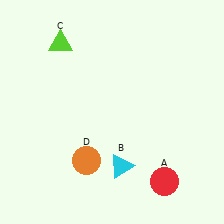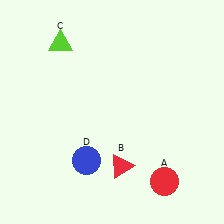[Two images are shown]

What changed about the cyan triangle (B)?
In Image 1, B is cyan. In Image 2, it changed to red.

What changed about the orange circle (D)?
In Image 1, D is orange. In Image 2, it changed to blue.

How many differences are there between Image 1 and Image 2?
There are 2 differences between the two images.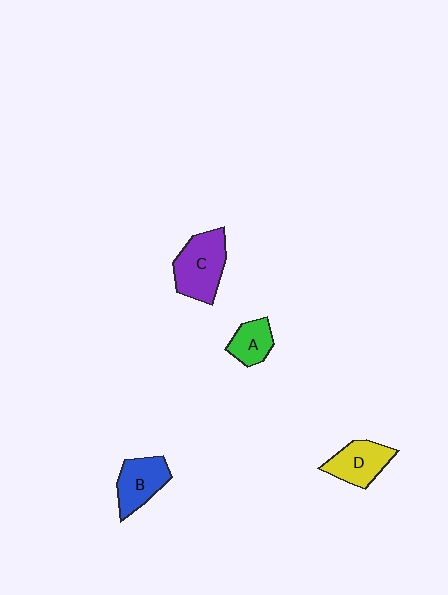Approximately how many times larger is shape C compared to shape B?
Approximately 1.3 times.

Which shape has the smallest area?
Shape A (green).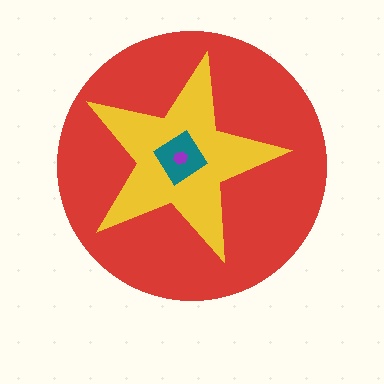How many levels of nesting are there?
4.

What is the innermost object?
The purple hexagon.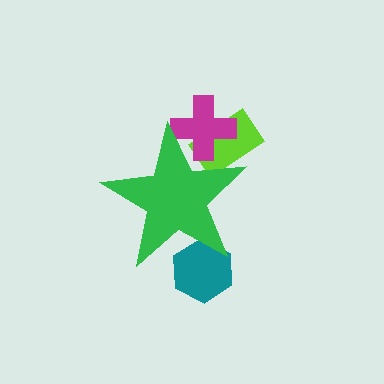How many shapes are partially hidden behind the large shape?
3 shapes are partially hidden.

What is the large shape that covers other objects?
A green star.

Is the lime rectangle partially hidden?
Yes, the lime rectangle is partially hidden behind the green star.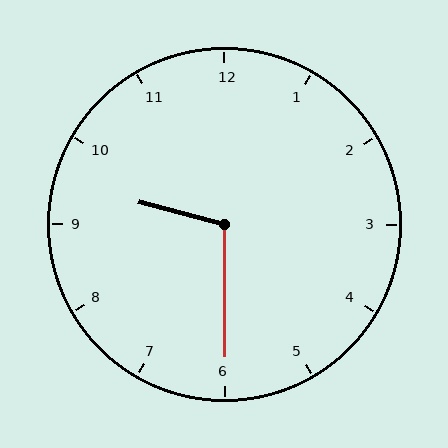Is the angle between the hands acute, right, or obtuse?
It is obtuse.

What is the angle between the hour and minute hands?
Approximately 105 degrees.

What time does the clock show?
9:30.